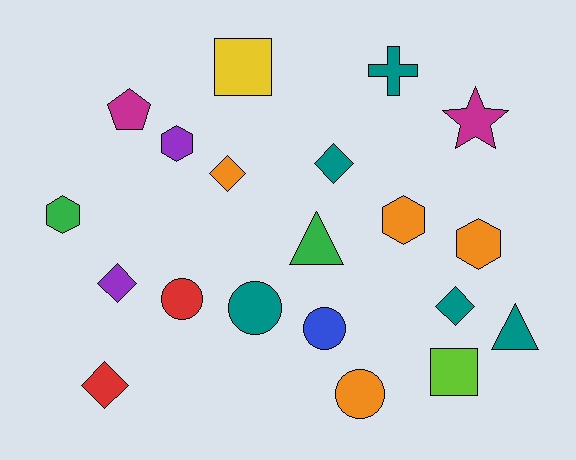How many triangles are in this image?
There are 2 triangles.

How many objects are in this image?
There are 20 objects.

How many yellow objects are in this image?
There is 1 yellow object.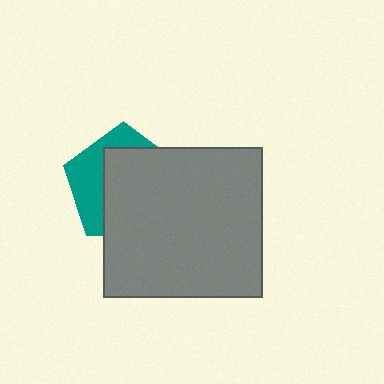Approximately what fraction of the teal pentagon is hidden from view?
Roughly 63% of the teal pentagon is hidden behind the gray rectangle.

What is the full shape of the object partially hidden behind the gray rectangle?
The partially hidden object is a teal pentagon.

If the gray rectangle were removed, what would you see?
You would see the complete teal pentagon.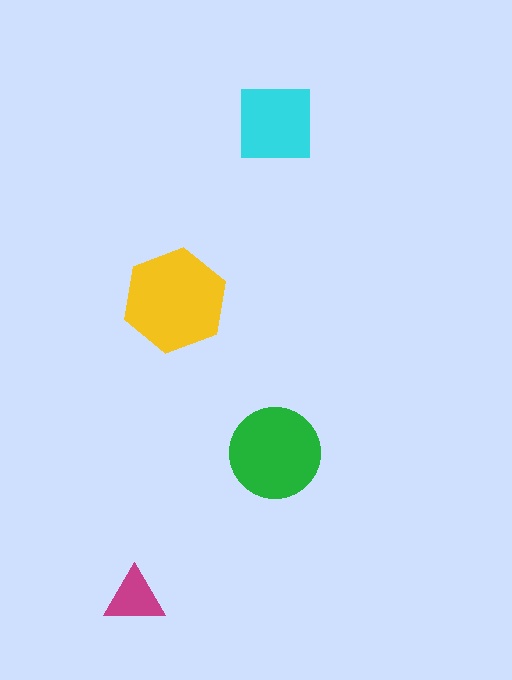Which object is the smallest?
The magenta triangle.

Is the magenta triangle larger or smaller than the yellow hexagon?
Smaller.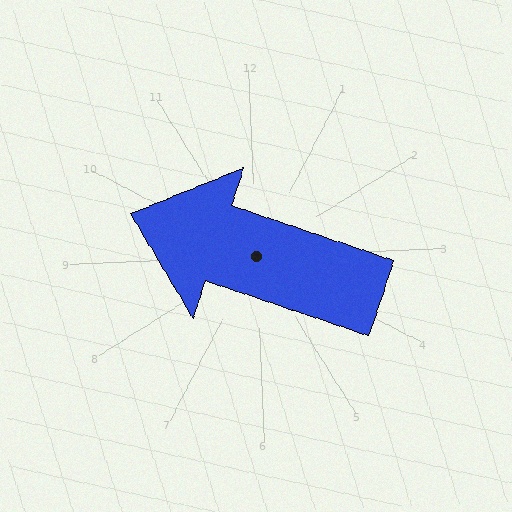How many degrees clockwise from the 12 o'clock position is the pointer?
Approximately 291 degrees.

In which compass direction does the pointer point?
West.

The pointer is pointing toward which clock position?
Roughly 10 o'clock.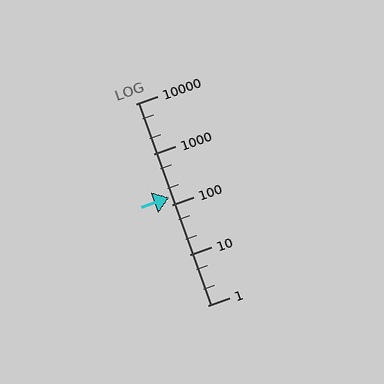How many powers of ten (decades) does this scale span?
The scale spans 4 decades, from 1 to 10000.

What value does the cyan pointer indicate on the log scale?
The pointer indicates approximately 140.